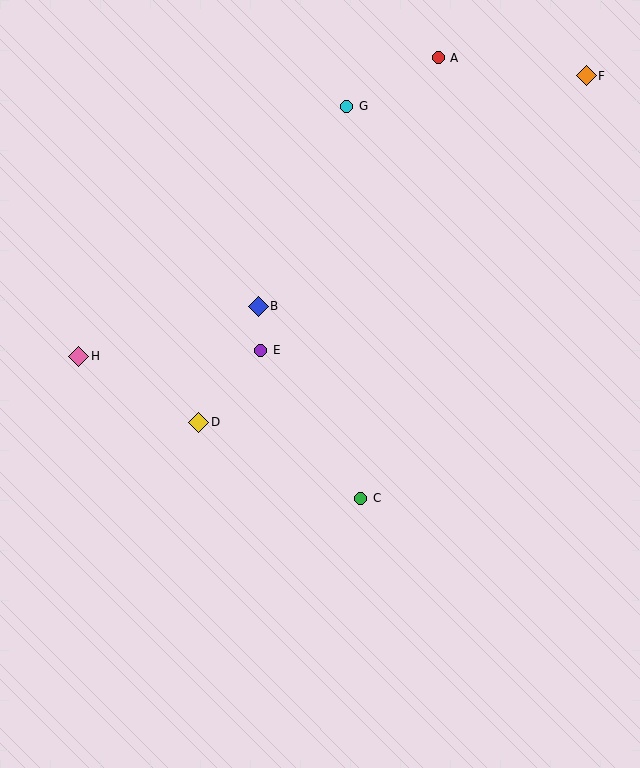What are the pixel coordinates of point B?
Point B is at (258, 306).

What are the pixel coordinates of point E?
Point E is at (261, 350).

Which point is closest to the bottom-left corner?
Point D is closest to the bottom-left corner.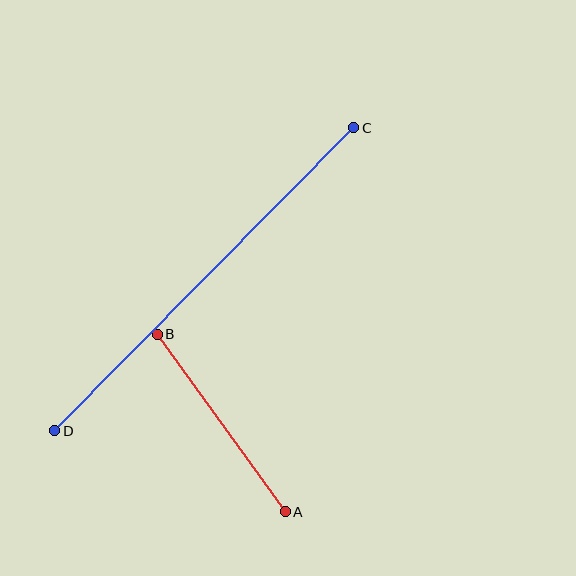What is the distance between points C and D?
The distance is approximately 426 pixels.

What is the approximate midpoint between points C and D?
The midpoint is at approximately (204, 279) pixels.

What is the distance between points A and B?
The distance is approximately 219 pixels.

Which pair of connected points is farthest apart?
Points C and D are farthest apart.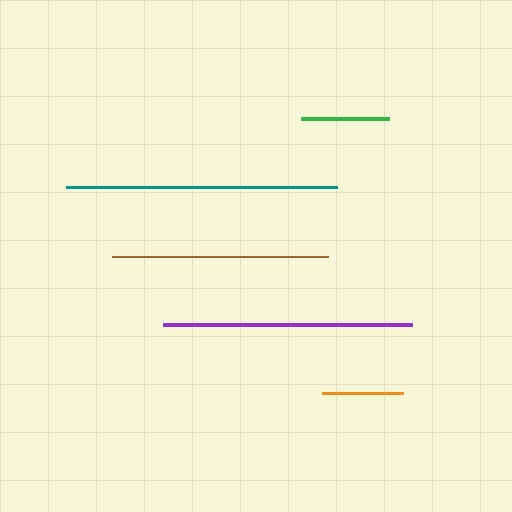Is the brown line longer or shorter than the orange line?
The brown line is longer than the orange line.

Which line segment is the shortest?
The orange line is the shortest at approximately 81 pixels.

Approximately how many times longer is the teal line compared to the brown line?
The teal line is approximately 1.3 times the length of the brown line.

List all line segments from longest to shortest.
From longest to shortest: teal, purple, brown, green, orange.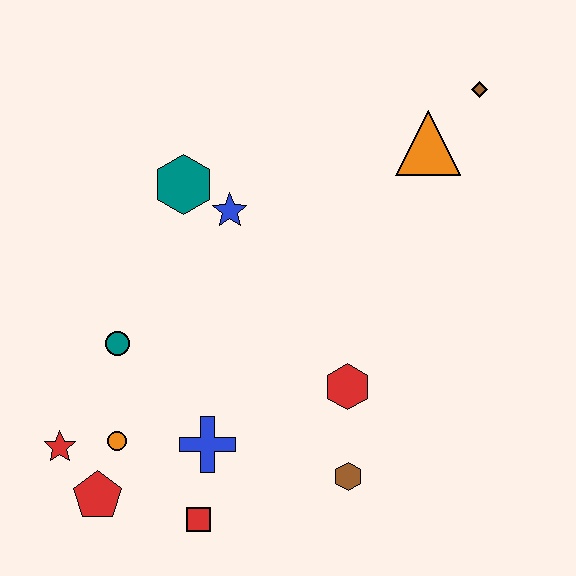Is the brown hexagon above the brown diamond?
No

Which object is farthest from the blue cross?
The brown diamond is farthest from the blue cross.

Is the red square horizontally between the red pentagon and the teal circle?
No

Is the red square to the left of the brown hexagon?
Yes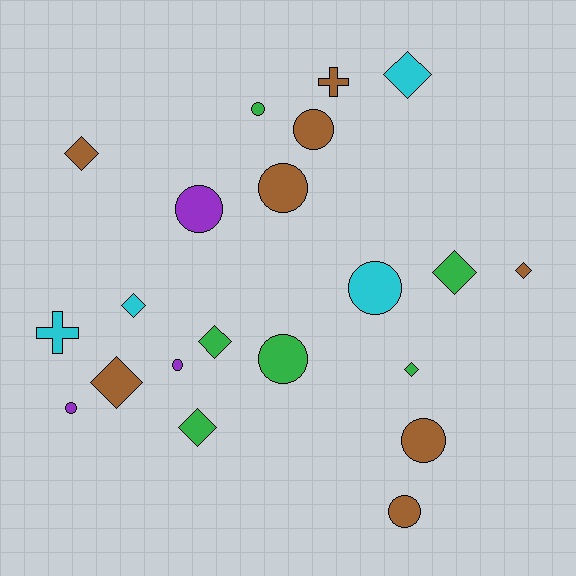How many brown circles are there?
There are 4 brown circles.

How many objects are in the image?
There are 21 objects.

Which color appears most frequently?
Brown, with 8 objects.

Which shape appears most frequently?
Circle, with 10 objects.